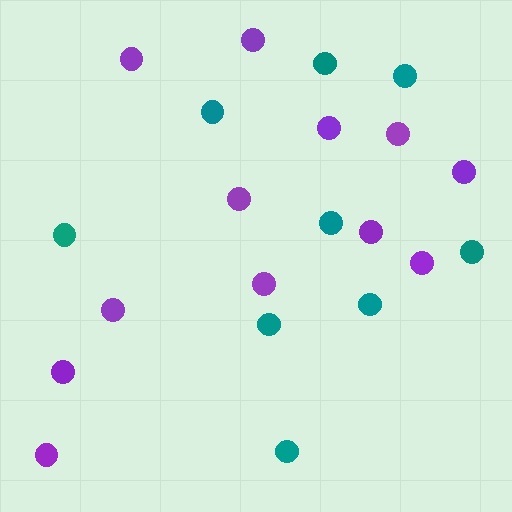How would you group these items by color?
There are 2 groups: one group of purple circles (12) and one group of teal circles (9).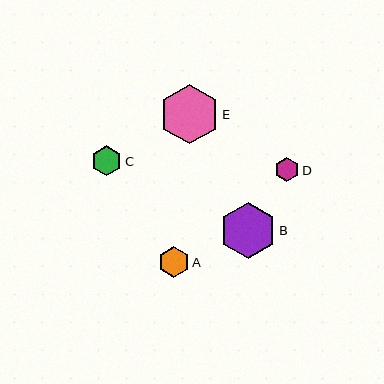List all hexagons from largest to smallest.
From largest to smallest: E, B, A, C, D.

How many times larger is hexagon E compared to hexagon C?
Hexagon E is approximately 2.0 times the size of hexagon C.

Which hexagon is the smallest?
Hexagon D is the smallest with a size of approximately 24 pixels.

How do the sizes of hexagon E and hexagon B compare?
Hexagon E and hexagon B are approximately the same size.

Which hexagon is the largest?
Hexagon E is the largest with a size of approximately 60 pixels.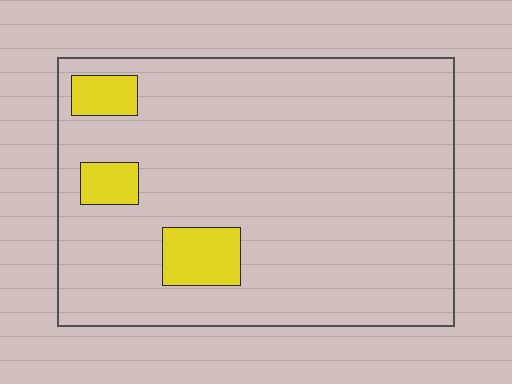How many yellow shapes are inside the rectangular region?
3.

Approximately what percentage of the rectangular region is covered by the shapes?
Approximately 10%.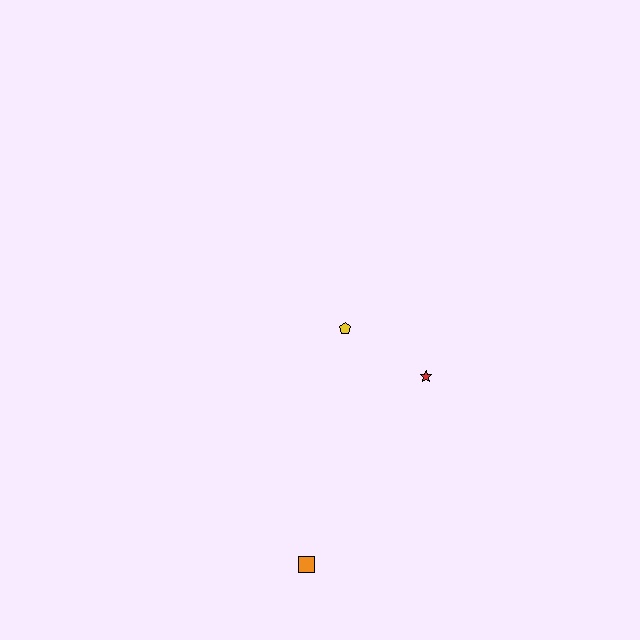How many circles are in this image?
There are no circles.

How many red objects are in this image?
There is 1 red object.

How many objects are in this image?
There are 3 objects.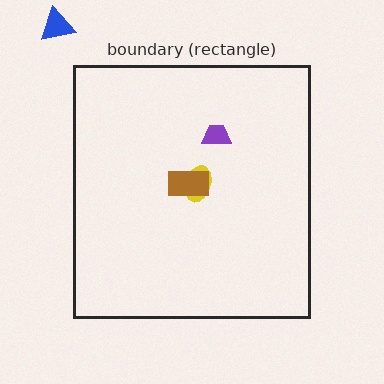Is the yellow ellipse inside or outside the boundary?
Inside.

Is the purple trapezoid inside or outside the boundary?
Inside.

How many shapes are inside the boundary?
3 inside, 1 outside.